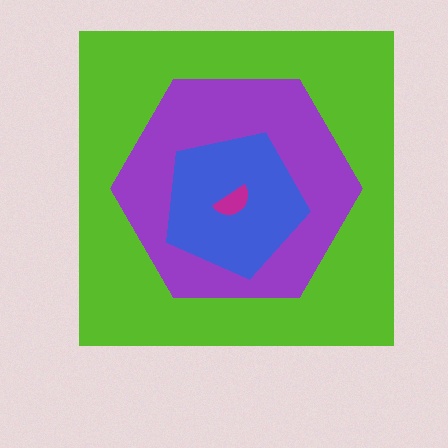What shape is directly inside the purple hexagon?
The blue pentagon.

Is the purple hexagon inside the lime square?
Yes.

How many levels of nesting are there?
4.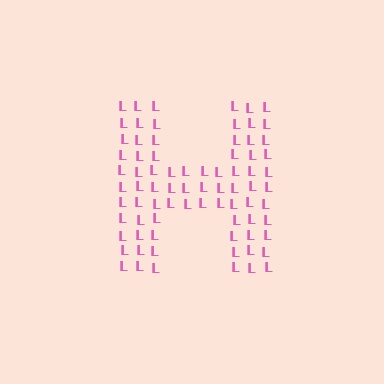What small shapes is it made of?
It is made of small letter L's.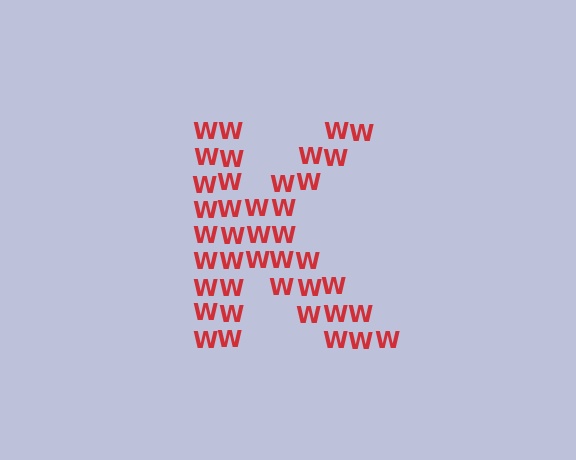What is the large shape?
The large shape is the letter K.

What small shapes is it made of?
It is made of small letter W's.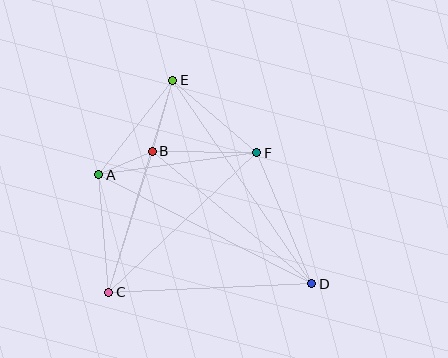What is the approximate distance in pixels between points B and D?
The distance between B and D is approximately 207 pixels.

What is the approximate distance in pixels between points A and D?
The distance between A and D is approximately 240 pixels.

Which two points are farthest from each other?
Points D and E are farthest from each other.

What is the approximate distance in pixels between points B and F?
The distance between B and F is approximately 104 pixels.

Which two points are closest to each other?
Points A and B are closest to each other.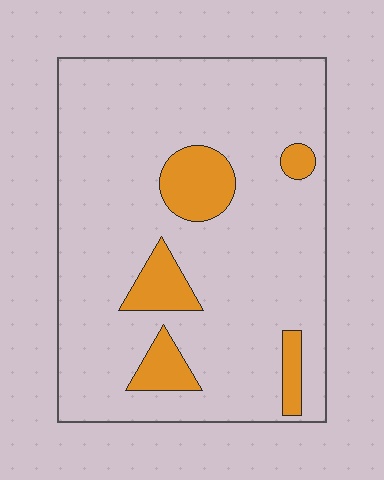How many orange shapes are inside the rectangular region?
5.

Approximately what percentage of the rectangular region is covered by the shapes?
Approximately 15%.